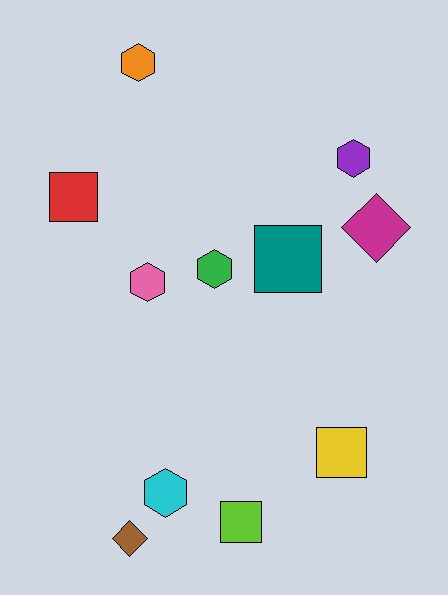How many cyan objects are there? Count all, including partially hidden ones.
There is 1 cyan object.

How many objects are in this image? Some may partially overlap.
There are 11 objects.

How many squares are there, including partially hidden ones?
There are 4 squares.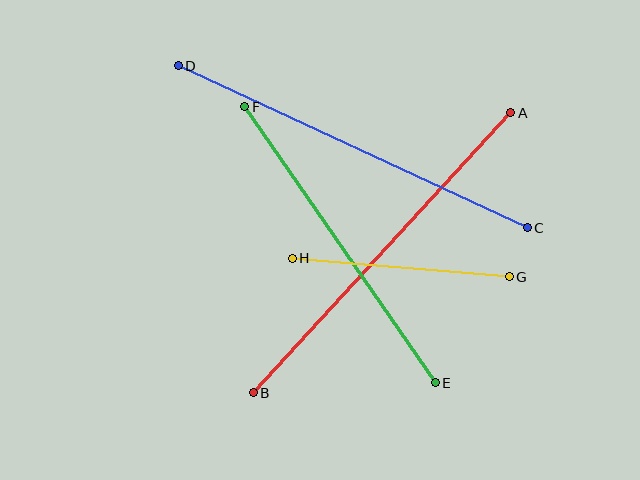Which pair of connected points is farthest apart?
Points C and D are farthest apart.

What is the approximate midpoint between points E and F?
The midpoint is at approximately (340, 245) pixels.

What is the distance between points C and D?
The distance is approximately 385 pixels.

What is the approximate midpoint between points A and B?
The midpoint is at approximately (382, 253) pixels.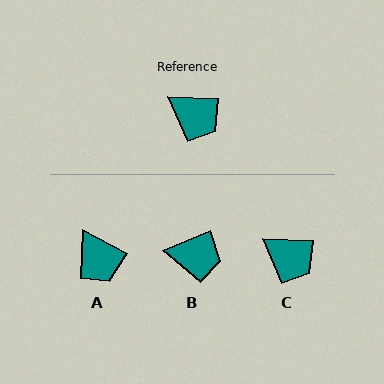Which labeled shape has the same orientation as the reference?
C.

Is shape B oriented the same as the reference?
No, it is off by about 26 degrees.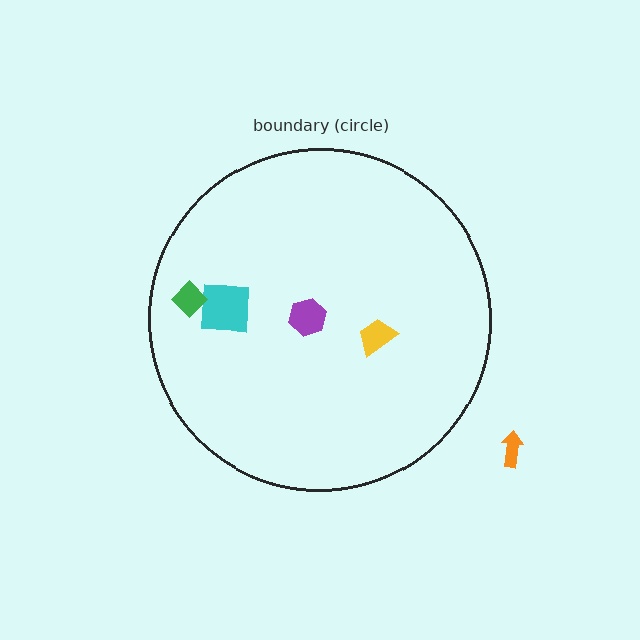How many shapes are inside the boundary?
4 inside, 1 outside.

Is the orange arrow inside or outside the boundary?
Outside.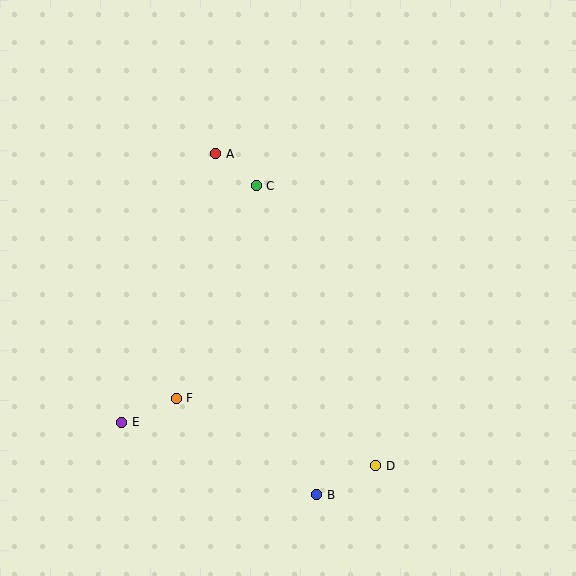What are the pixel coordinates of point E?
Point E is at (122, 422).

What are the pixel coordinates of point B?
Point B is at (317, 495).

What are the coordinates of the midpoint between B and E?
The midpoint between B and E is at (219, 458).